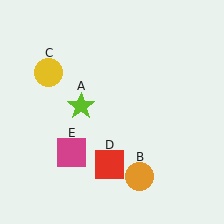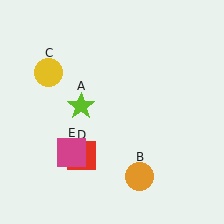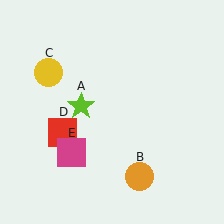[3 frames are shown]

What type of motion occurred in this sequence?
The red square (object D) rotated clockwise around the center of the scene.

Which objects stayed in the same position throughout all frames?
Lime star (object A) and orange circle (object B) and yellow circle (object C) and magenta square (object E) remained stationary.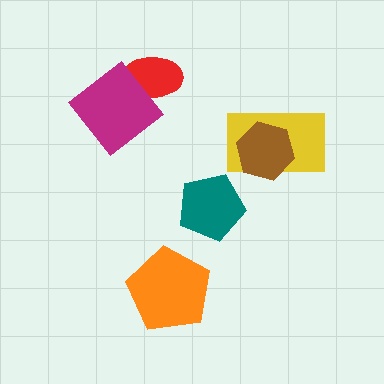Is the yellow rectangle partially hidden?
Yes, it is partially covered by another shape.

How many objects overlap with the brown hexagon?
1 object overlaps with the brown hexagon.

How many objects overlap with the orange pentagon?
0 objects overlap with the orange pentagon.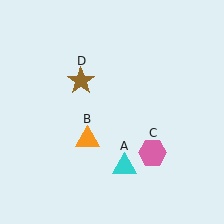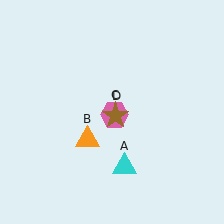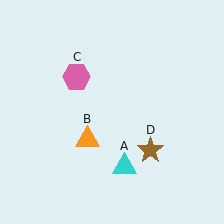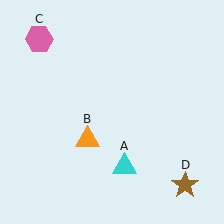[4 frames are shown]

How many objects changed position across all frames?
2 objects changed position: pink hexagon (object C), brown star (object D).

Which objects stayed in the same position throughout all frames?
Cyan triangle (object A) and orange triangle (object B) remained stationary.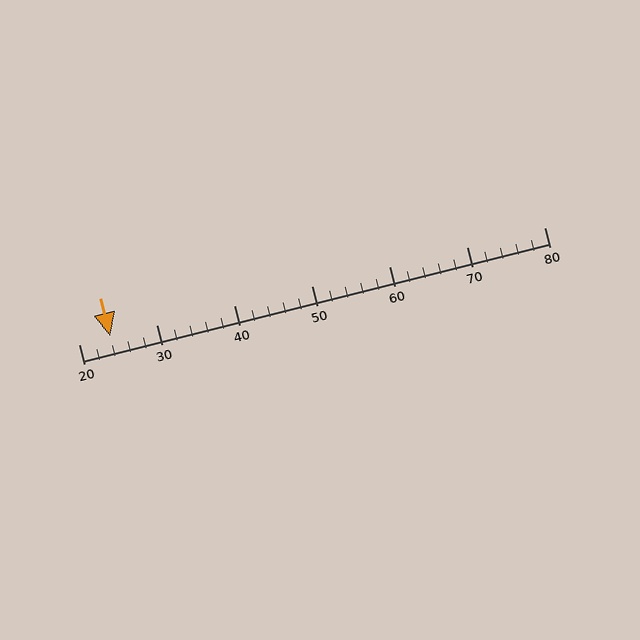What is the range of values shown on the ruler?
The ruler shows values from 20 to 80.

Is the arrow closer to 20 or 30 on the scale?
The arrow is closer to 20.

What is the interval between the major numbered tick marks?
The major tick marks are spaced 10 units apart.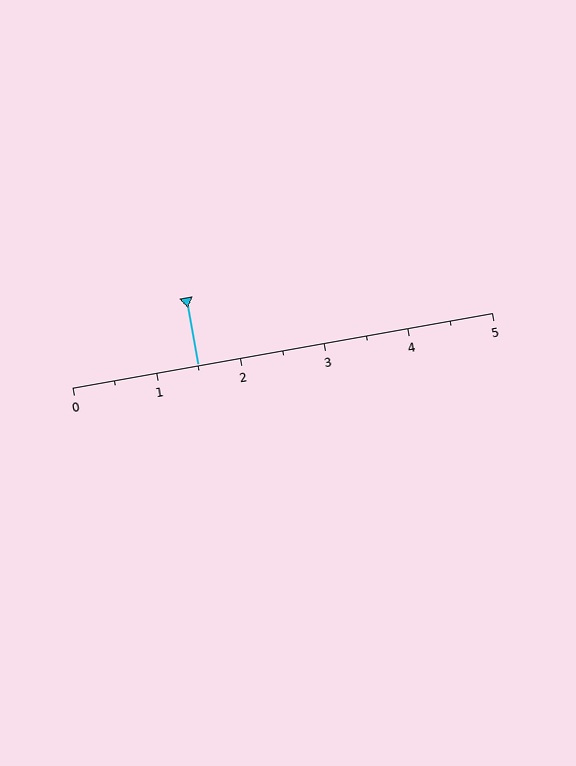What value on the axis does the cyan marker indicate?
The marker indicates approximately 1.5.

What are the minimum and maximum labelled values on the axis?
The axis runs from 0 to 5.